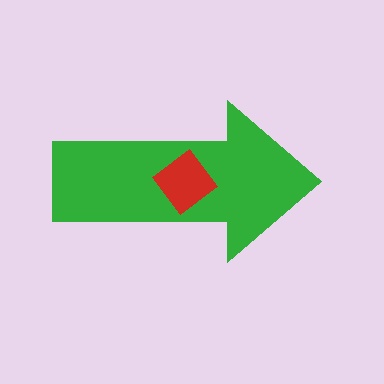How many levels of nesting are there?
2.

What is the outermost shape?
The green arrow.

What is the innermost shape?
The red diamond.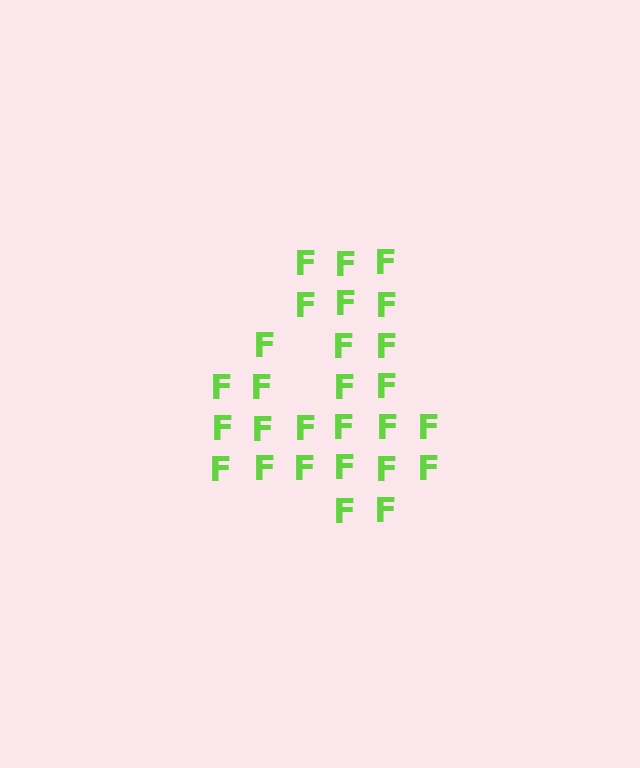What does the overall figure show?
The overall figure shows the digit 4.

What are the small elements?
The small elements are letter F's.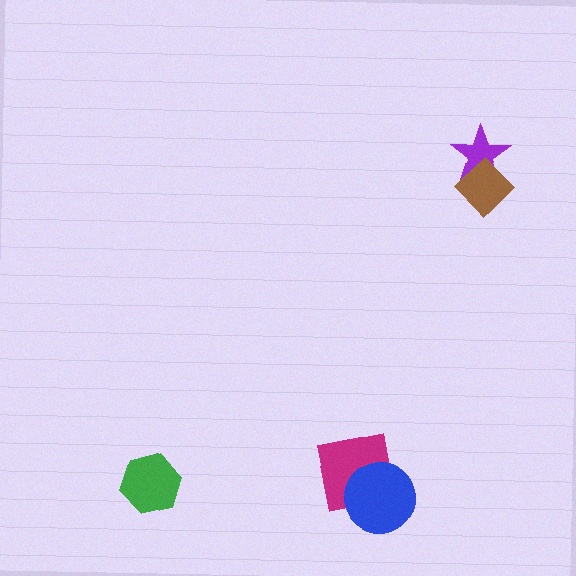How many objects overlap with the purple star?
1 object overlaps with the purple star.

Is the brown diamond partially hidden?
No, no other shape covers it.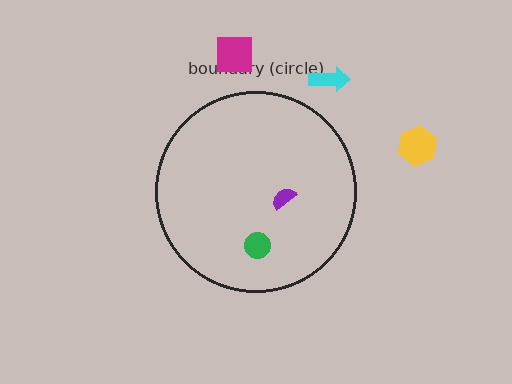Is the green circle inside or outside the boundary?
Inside.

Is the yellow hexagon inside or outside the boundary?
Outside.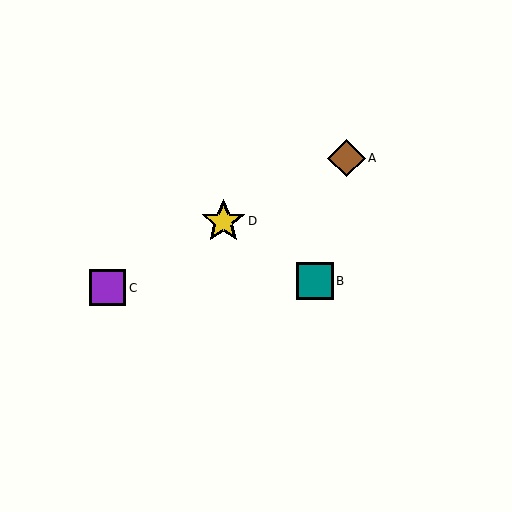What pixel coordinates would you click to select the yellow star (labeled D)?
Click at (223, 221) to select the yellow star D.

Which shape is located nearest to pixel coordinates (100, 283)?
The purple square (labeled C) at (108, 288) is nearest to that location.